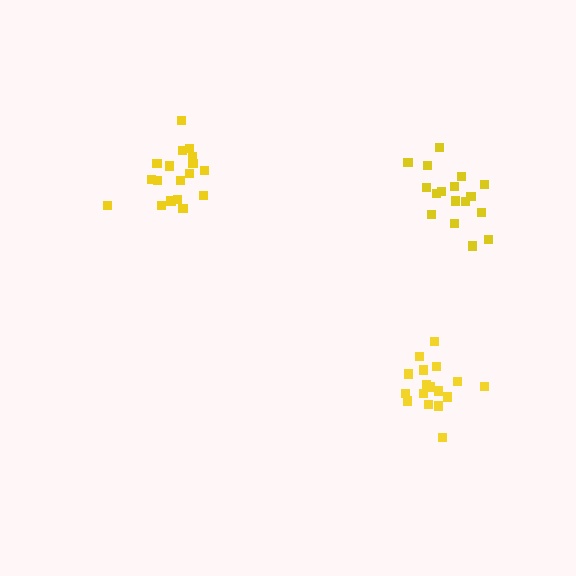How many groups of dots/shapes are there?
There are 3 groups.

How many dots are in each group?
Group 1: 17 dots, Group 2: 18 dots, Group 3: 18 dots (53 total).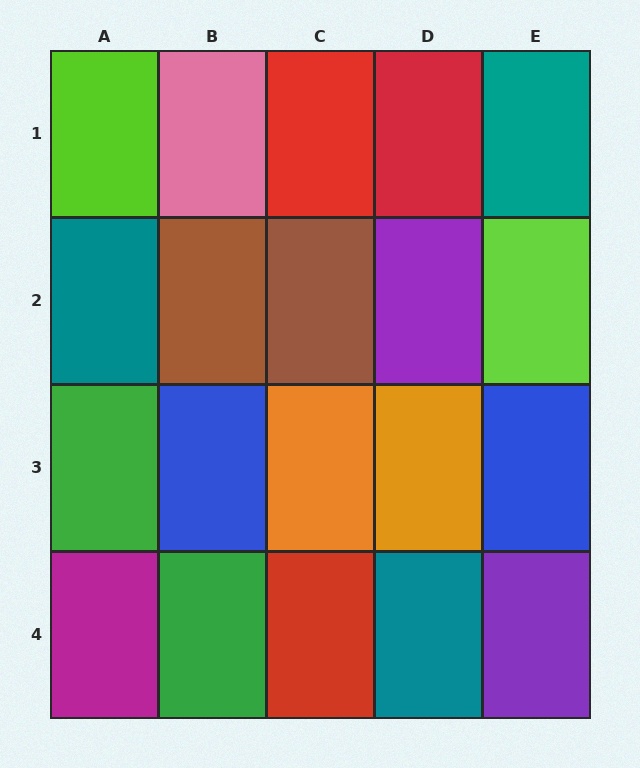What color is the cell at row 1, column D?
Red.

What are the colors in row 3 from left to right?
Green, blue, orange, orange, blue.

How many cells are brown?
2 cells are brown.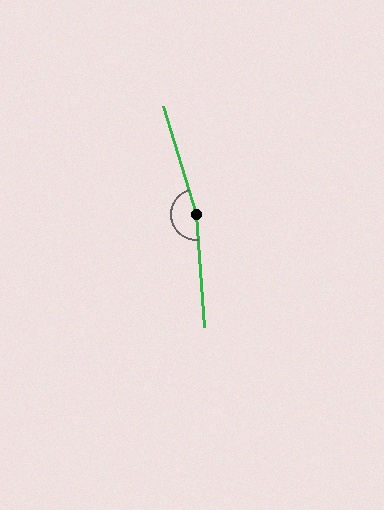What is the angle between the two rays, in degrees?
Approximately 166 degrees.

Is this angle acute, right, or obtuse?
It is obtuse.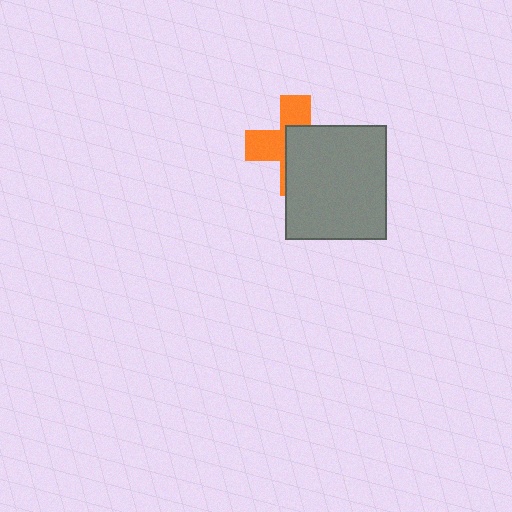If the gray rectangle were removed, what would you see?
You would see the complete orange cross.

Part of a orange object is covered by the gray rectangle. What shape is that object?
It is a cross.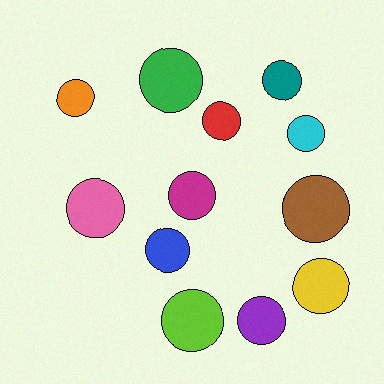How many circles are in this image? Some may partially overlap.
There are 12 circles.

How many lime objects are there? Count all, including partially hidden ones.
There is 1 lime object.